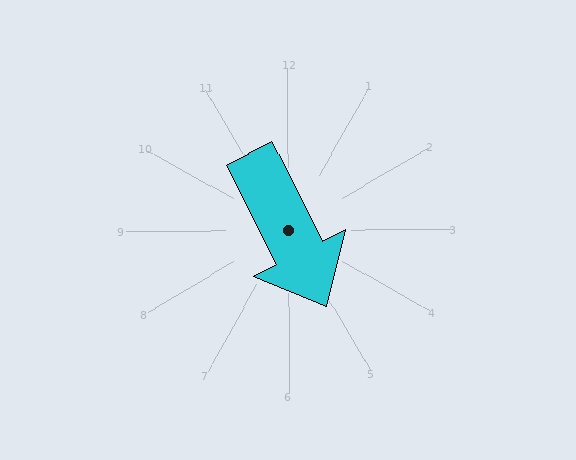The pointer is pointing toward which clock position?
Roughly 5 o'clock.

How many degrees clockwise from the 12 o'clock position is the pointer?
Approximately 153 degrees.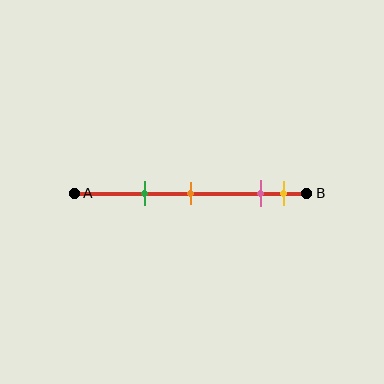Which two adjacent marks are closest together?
The pink and yellow marks are the closest adjacent pair.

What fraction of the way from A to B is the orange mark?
The orange mark is approximately 50% (0.5) of the way from A to B.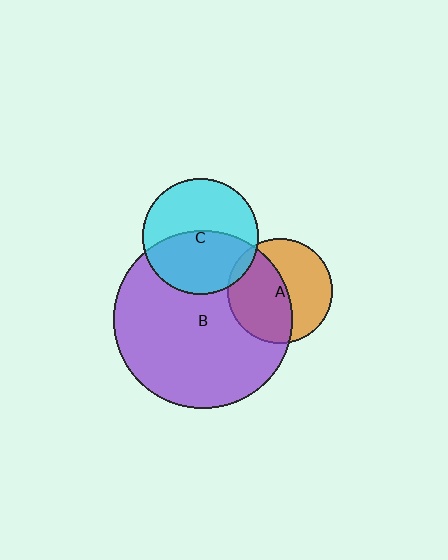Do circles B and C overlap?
Yes.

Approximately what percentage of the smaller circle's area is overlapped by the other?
Approximately 50%.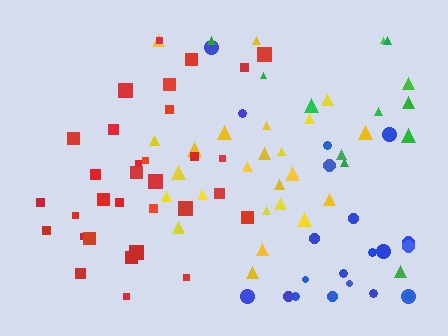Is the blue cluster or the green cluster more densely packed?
Blue.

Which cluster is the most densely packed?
Red.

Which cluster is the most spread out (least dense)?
Green.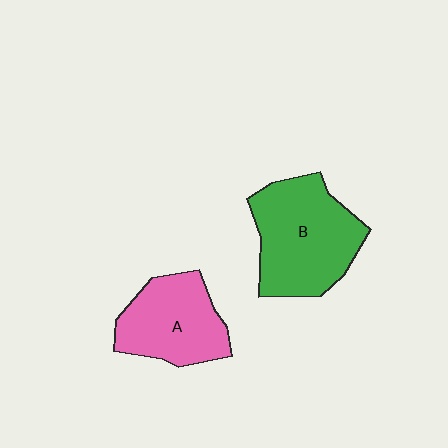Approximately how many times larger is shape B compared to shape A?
Approximately 1.3 times.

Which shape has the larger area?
Shape B (green).